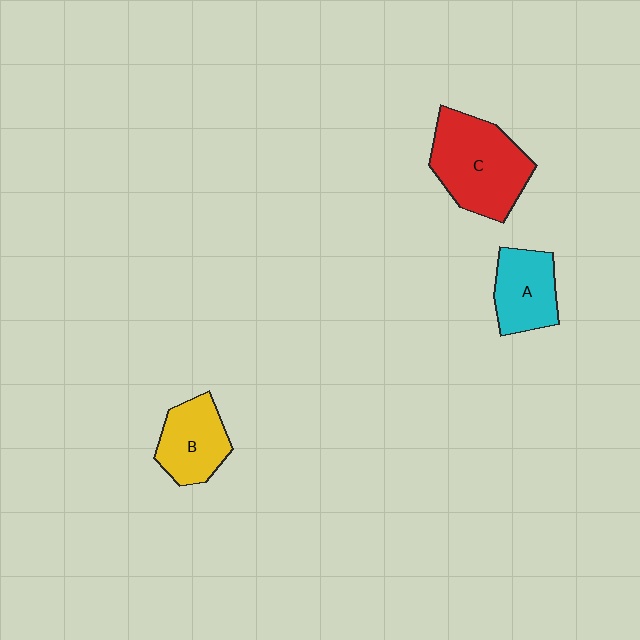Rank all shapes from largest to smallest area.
From largest to smallest: C (red), B (yellow), A (cyan).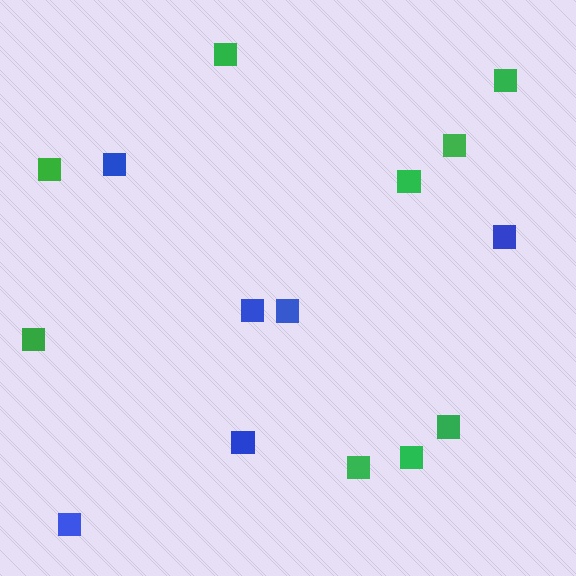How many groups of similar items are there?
There are 2 groups: one group of blue squares (6) and one group of green squares (9).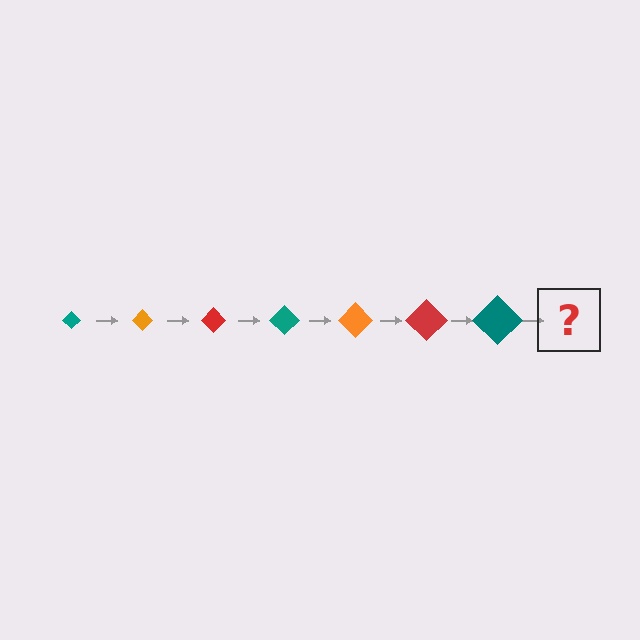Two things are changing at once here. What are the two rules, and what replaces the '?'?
The two rules are that the diamond grows larger each step and the color cycles through teal, orange, and red. The '?' should be an orange diamond, larger than the previous one.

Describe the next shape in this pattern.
It should be an orange diamond, larger than the previous one.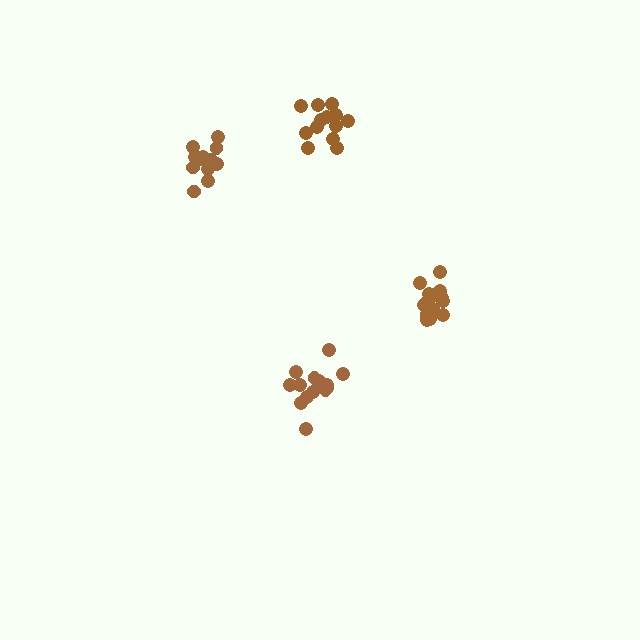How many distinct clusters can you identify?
There are 4 distinct clusters.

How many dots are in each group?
Group 1: 14 dots, Group 2: 14 dots, Group 3: 13 dots, Group 4: 13 dots (54 total).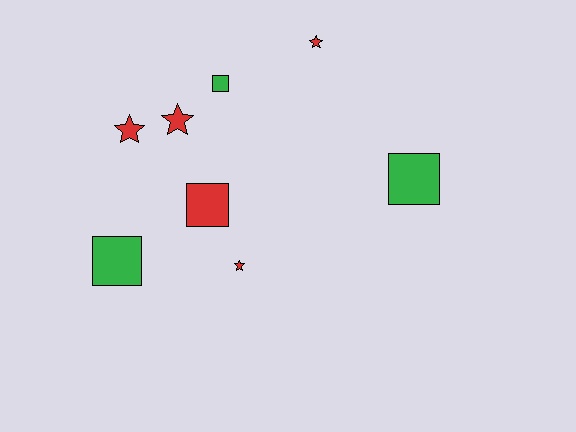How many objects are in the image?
There are 8 objects.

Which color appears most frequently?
Red, with 5 objects.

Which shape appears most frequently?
Square, with 4 objects.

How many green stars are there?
There are no green stars.